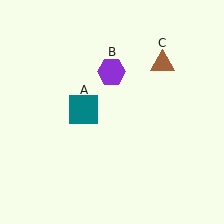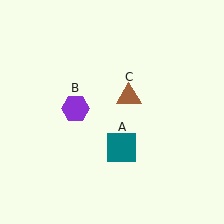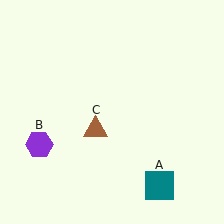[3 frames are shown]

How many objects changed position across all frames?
3 objects changed position: teal square (object A), purple hexagon (object B), brown triangle (object C).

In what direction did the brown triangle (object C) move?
The brown triangle (object C) moved down and to the left.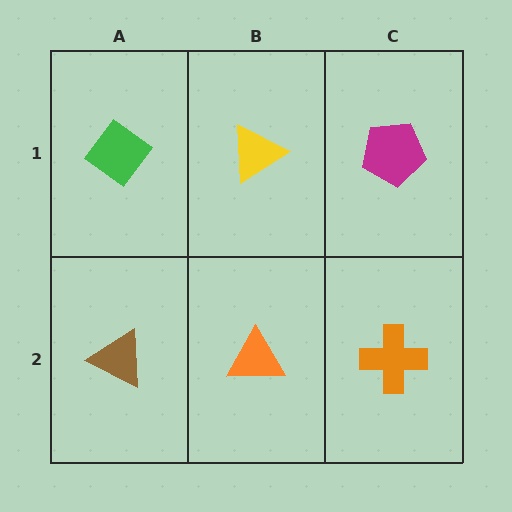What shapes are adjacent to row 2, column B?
A yellow triangle (row 1, column B), a brown triangle (row 2, column A), an orange cross (row 2, column C).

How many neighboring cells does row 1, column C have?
2.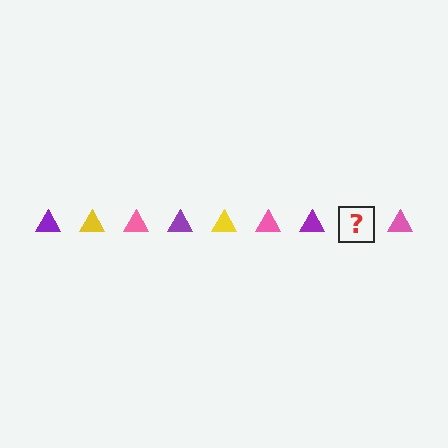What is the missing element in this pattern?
The missing element is a yellow triangle.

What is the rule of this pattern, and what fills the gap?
The rule is that the pattern cycles through purple, yellow, pink triangles. The gap should be filled with a yellow triangle.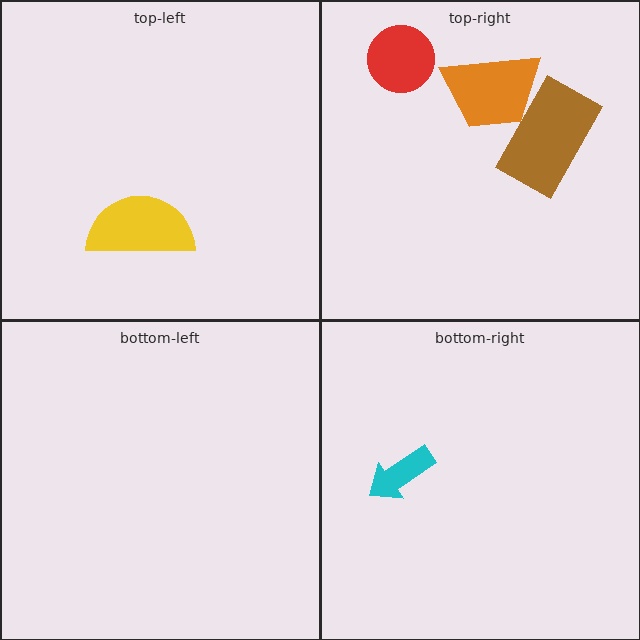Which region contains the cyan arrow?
The bottom-right region.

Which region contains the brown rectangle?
The top-right region.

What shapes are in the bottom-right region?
The cyan arrow.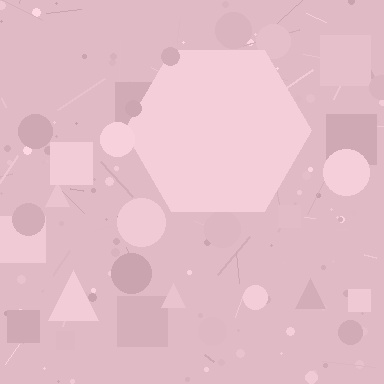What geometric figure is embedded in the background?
A hexagon is embedded in the background.